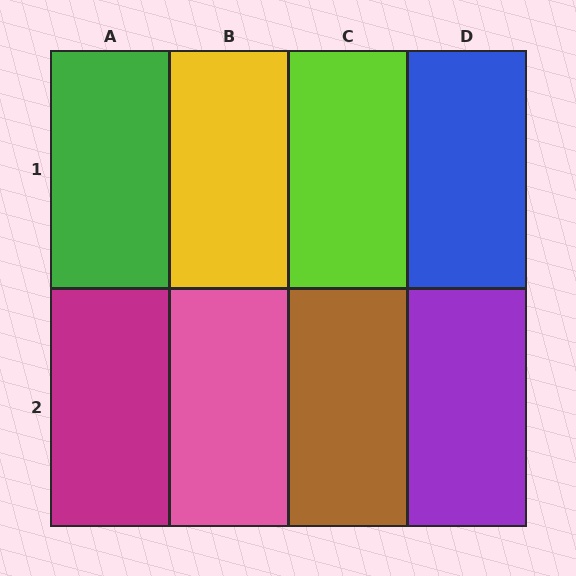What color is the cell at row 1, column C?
Lime.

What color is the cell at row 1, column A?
Green.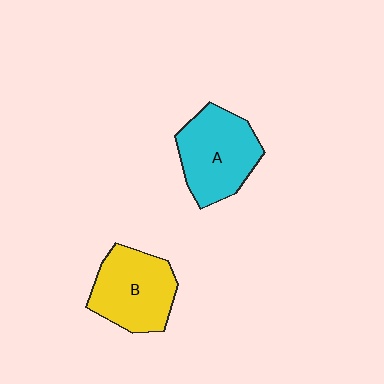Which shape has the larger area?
Shape A (cyan).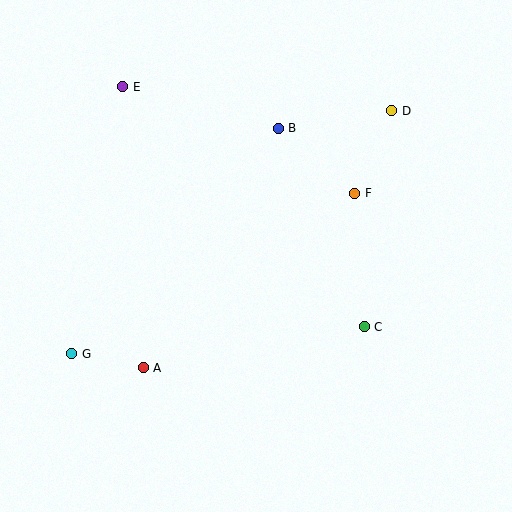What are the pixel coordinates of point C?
Point C is at (364, 327).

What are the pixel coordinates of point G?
Point G is at (72, 354).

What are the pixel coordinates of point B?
Point B is at (278, 128).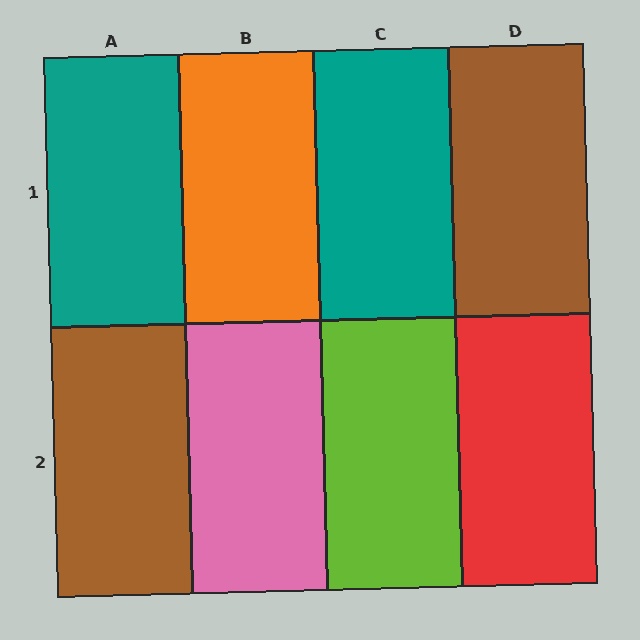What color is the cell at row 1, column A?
Teal.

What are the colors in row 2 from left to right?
Brown, pink, lime, red.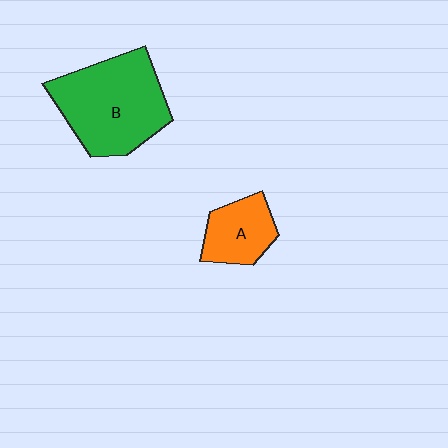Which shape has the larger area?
Shape B (green).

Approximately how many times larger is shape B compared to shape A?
Approximately 2.2 times.